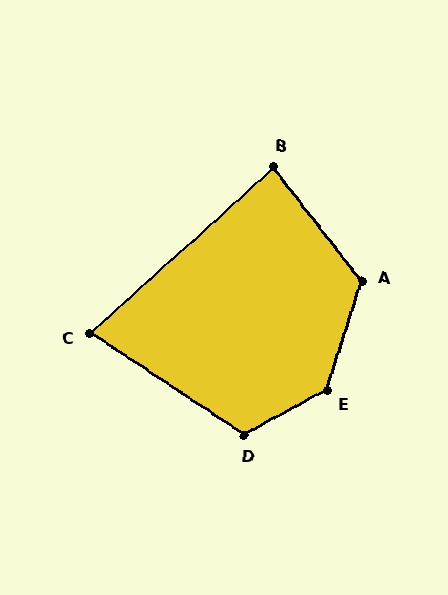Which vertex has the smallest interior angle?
C, at approximately 75 degrees.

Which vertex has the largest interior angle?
E, at approximately 136 degrees.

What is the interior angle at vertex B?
Approximately 86 degrees (approximately right).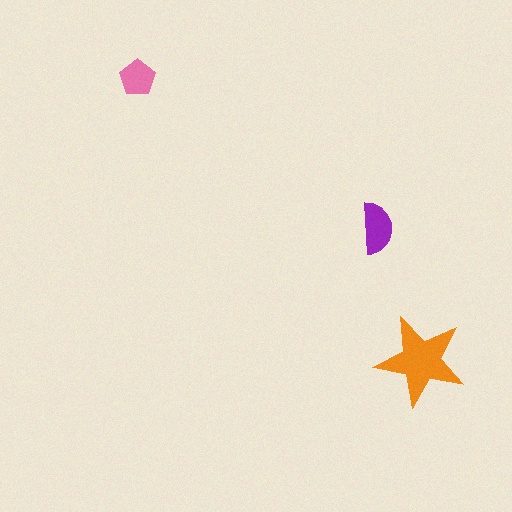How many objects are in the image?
There are 3 objects in the image.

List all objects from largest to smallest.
The orange star, the purple semicircle, the pink pentagon.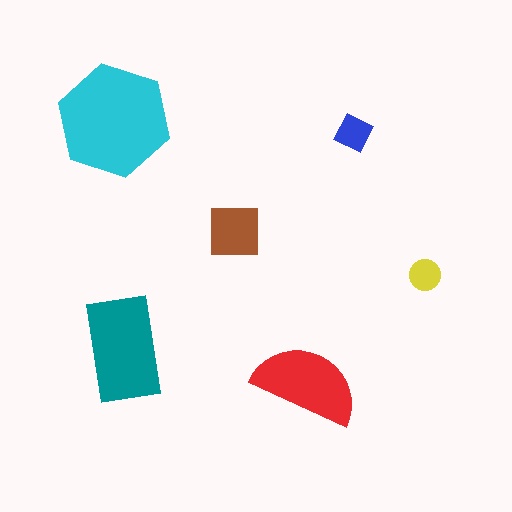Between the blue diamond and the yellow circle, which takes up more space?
The blue diamond.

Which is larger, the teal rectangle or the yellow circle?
The teal rectangle.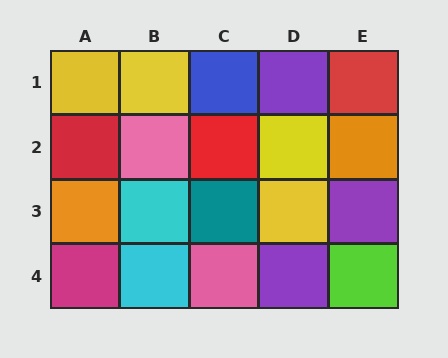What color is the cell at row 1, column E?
Red.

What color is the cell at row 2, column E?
Orange.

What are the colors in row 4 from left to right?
Magenta, cyan, pink, purple, lime.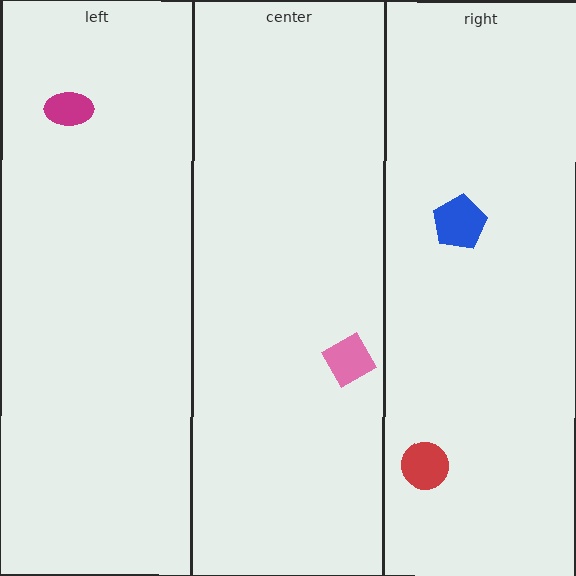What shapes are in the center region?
The pink diamond.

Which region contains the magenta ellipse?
The left region.